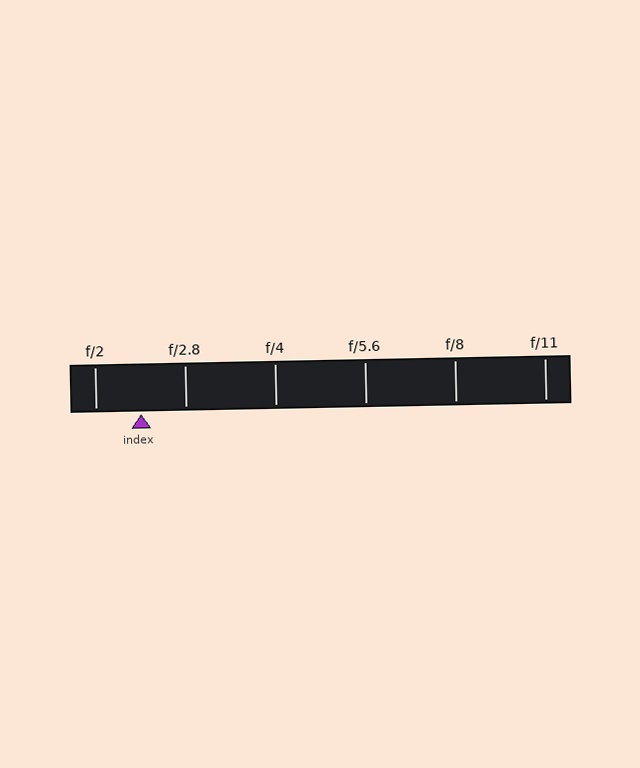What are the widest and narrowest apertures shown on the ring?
The widest aperture shown is f/2 and the narrowest is f/11.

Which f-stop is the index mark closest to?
The index mark is closest to f/2.8.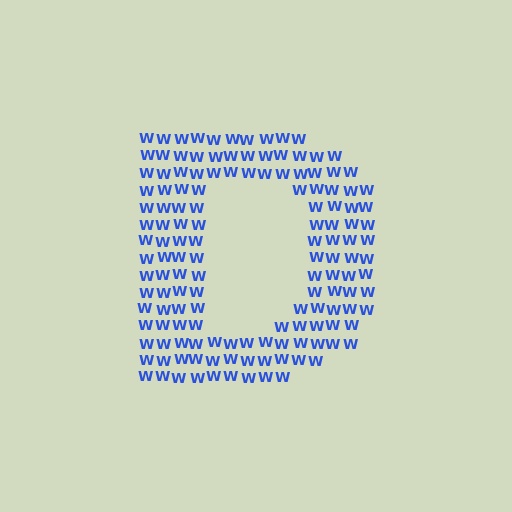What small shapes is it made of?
It is made of small letter W's.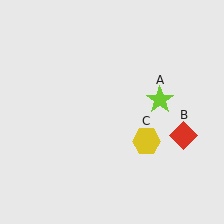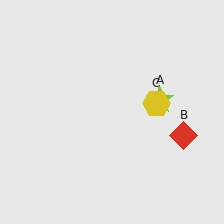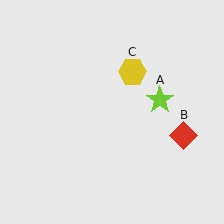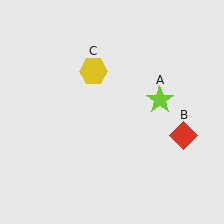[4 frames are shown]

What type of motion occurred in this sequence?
The yellow hexagon (object C) rotated counterclockwise around the center of the scene.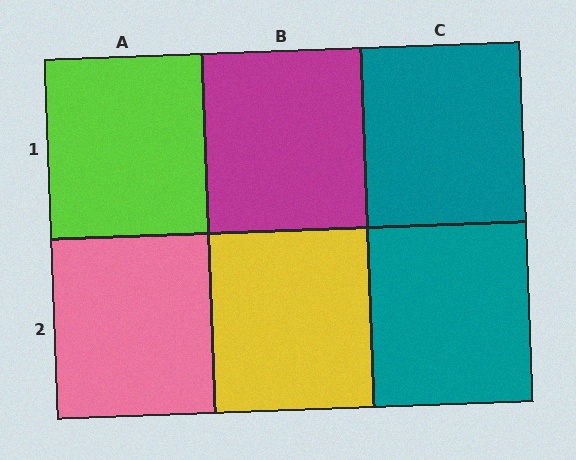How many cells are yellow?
1 cell is yellow.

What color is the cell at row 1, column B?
Magenta.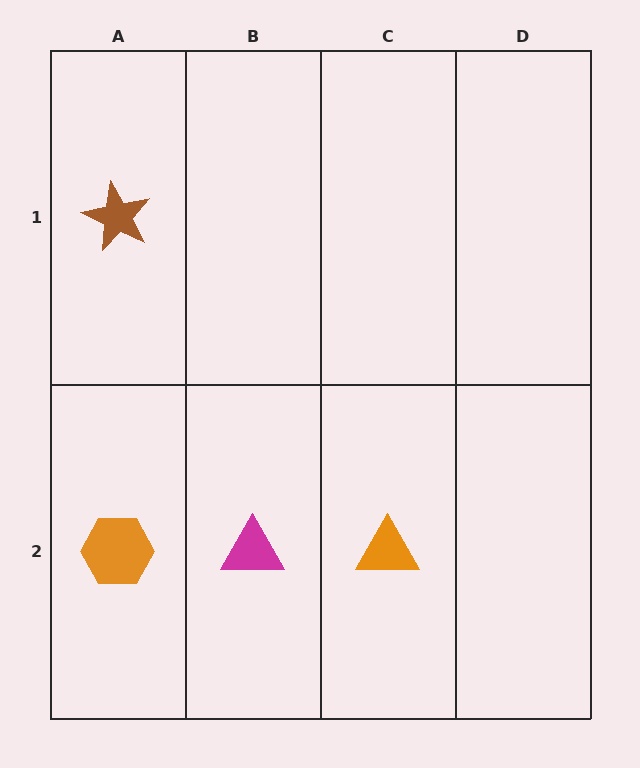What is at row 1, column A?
A brown star.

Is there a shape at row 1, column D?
No, that cell is empty.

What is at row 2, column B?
A magenta triangle.